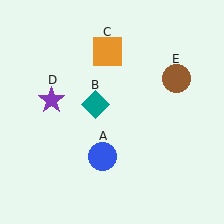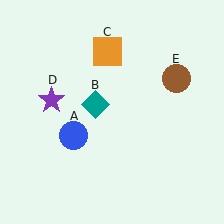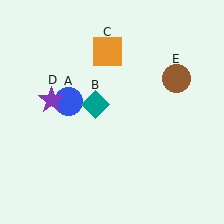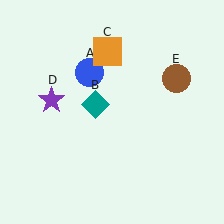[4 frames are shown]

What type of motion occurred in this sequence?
The blue circle (object A) rotated clockwise around the center of the scene.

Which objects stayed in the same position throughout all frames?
Teal diamond (object B) and orange square (object C) and purple star (object D) and brown circle (object E) remained stationary.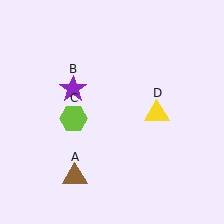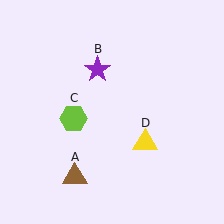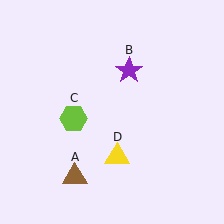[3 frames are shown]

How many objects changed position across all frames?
2 objects changed position: purple star (object B), yellow triangle (object D).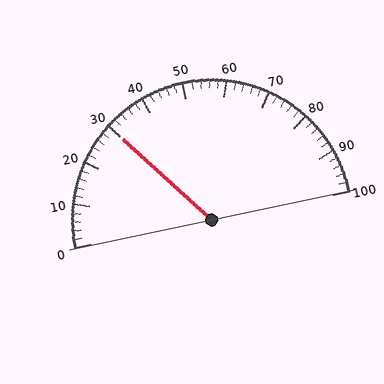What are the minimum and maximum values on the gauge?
The gauge ranges from 0 to 100.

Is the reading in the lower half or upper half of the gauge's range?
The reading is in the lower half of the range (0 to 100).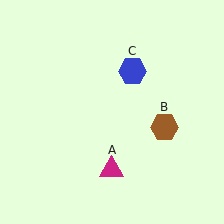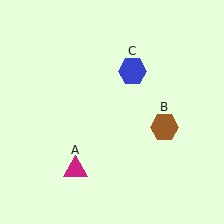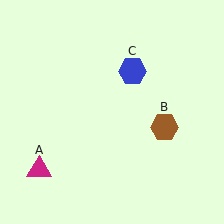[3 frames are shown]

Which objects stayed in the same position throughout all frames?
Brown hexagon (object B) and blue hexagon (object C) remained stationary.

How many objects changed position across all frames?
1 object changed position: magenta triangle (object A).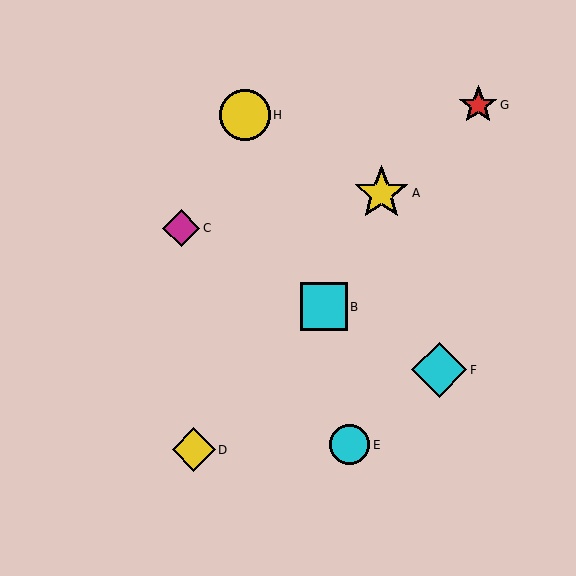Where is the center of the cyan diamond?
The center of the cyan diamond is at (439, 370).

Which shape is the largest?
The cyan diamond (labeled F) is the largest.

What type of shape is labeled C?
Shape C is a magenta diamond.